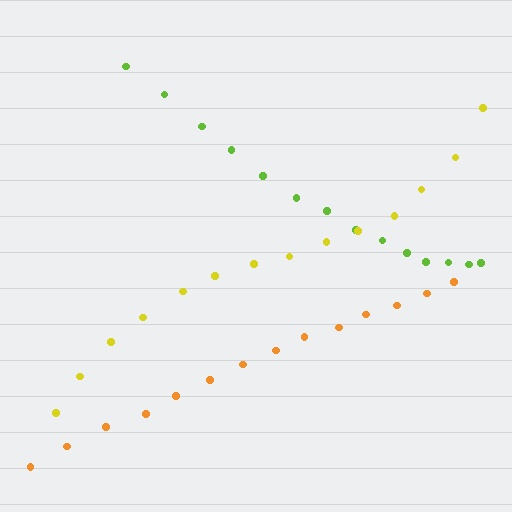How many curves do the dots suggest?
There are 3 distinct paths.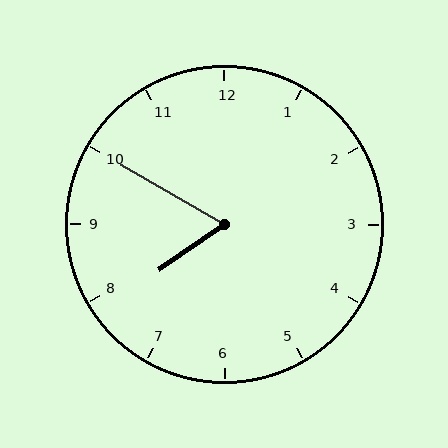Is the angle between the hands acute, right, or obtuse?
It is acute.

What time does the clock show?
7:50.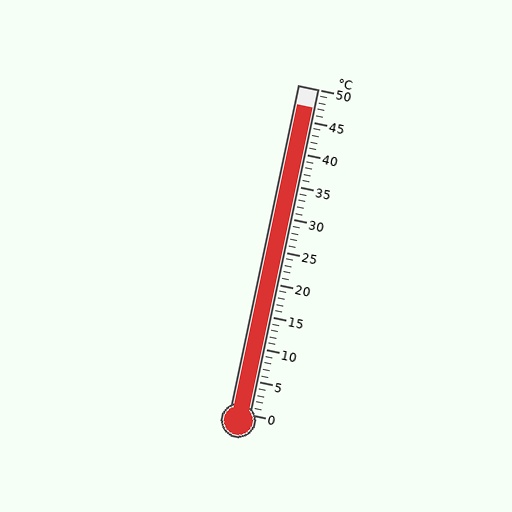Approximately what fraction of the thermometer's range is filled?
The thermometer is filled to approximately 95% of its range.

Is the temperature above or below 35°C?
The temperature is above 35°C.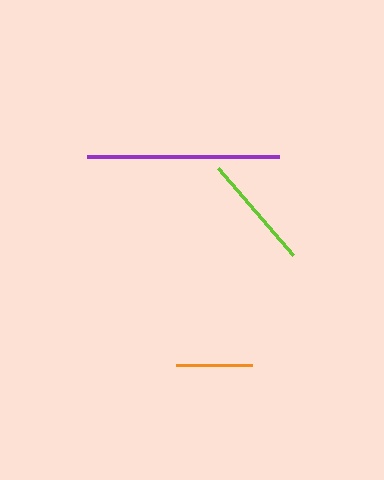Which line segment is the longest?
The purple line is the longest at approximately 192 pixels.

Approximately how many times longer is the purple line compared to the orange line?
The purple line is approximately 2.5 times the length of the orange line.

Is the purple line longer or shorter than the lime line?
The purple line is longer than the lime line.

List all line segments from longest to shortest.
From longest to shortest: purple, lime, orange.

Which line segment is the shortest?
The orange line is the shortest at approximately 75 pixels.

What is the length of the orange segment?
The orange segment is approximately 75 pixels long.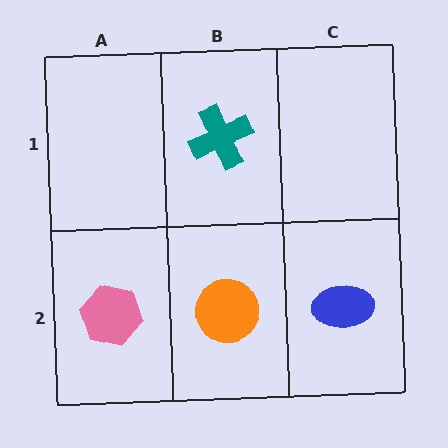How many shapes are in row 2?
3 shapes.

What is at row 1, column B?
A teal cross.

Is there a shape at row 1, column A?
No, that cell is empty.